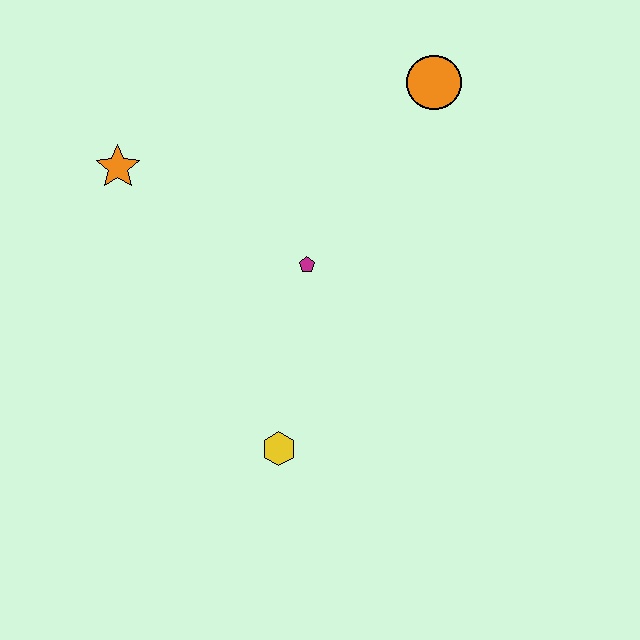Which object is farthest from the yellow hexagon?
The orange circle is farthest from the yellow hexagon.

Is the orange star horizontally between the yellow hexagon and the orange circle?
No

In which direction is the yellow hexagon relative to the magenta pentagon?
The yellow hexagon is below the magenta pentagon.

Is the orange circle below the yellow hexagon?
No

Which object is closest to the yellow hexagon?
The magenta pentagon is closest to the yellow hexagon.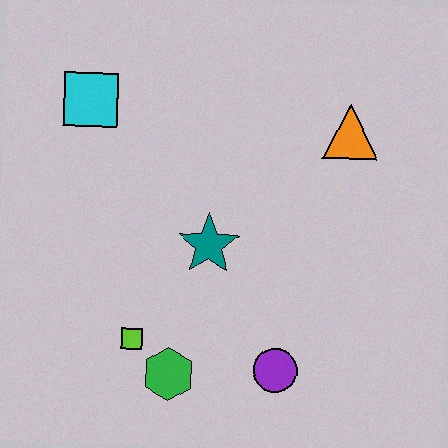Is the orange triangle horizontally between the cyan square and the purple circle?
No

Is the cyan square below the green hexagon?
No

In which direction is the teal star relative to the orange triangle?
The teal star is to the left of the orange triangle.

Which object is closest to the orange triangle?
The teal star is closest to the orange triangle.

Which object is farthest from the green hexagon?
The orange triangle is farthest from the green hexagon.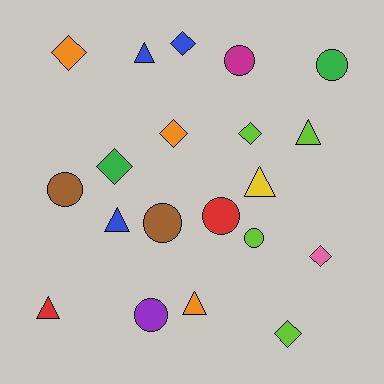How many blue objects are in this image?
There are 3 blue objects.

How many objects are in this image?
There are 20 objects.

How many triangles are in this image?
There are 6 triangles.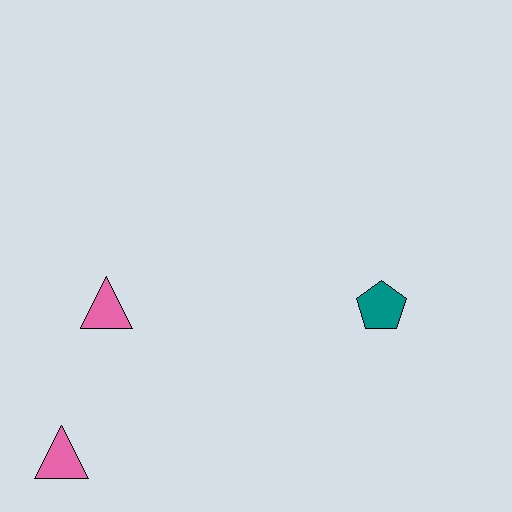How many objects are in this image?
There are 3 objects.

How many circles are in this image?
There are no circles.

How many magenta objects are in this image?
There are no magenta objects.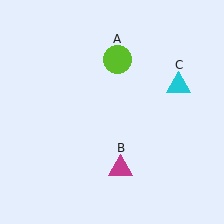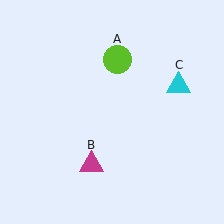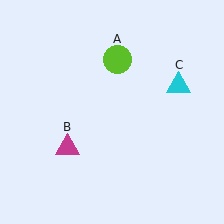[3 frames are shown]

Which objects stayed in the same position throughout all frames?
Lime circle (object A) and cyan triangle (object C) remained stationary.